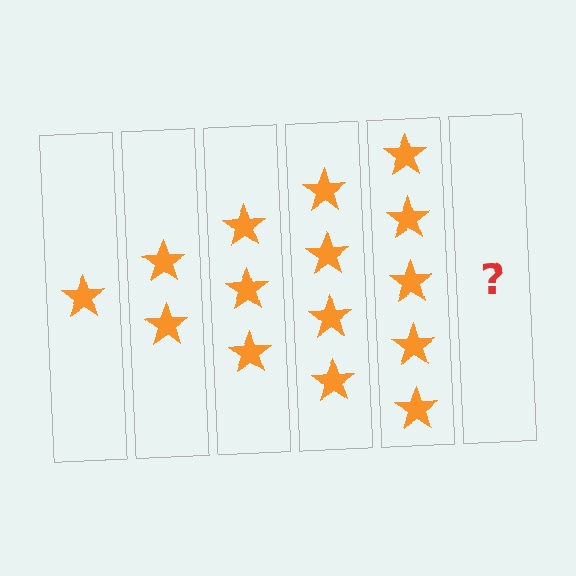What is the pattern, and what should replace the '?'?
The pattern is that each step adds one more star. The '?' should be 6 stars.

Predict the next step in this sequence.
The next step is 6 stars.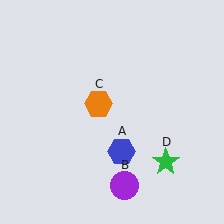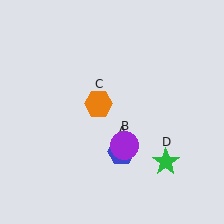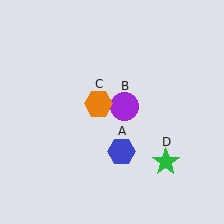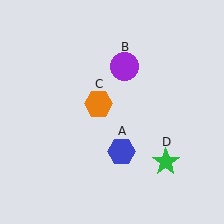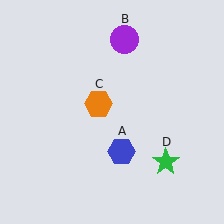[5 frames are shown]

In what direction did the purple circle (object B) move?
The purple circle (object B) moved up.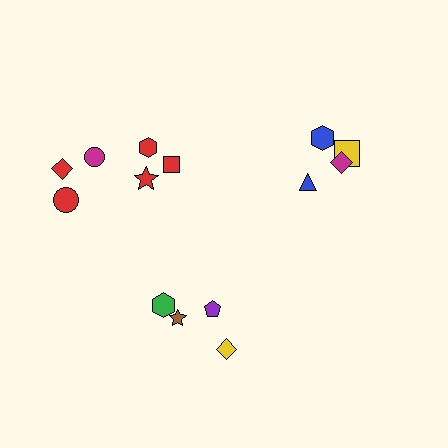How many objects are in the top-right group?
There are 4 objects.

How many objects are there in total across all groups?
There are 14 objects.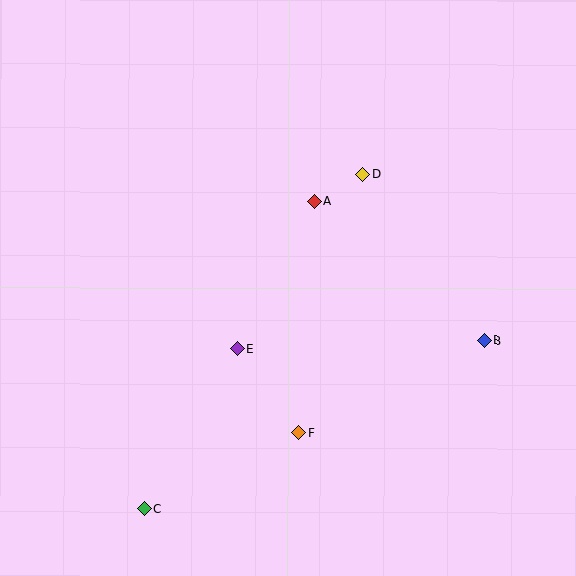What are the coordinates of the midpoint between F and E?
The midpoint between F and E is at (268, 391).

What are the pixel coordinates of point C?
Point C is at (145, 508).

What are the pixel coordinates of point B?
Point B is at (484, 341).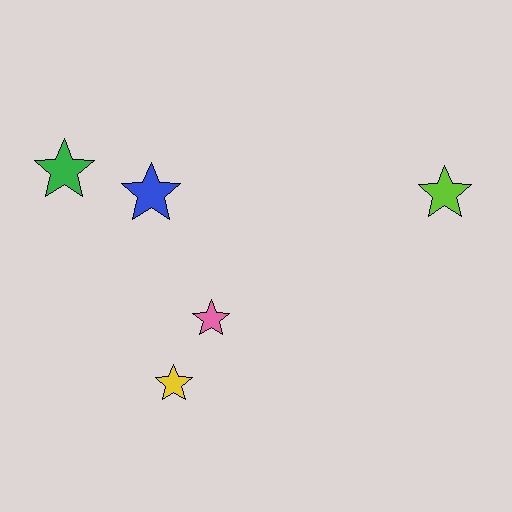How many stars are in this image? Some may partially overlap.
There are 5 stars.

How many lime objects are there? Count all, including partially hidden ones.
There is 1 lime object.